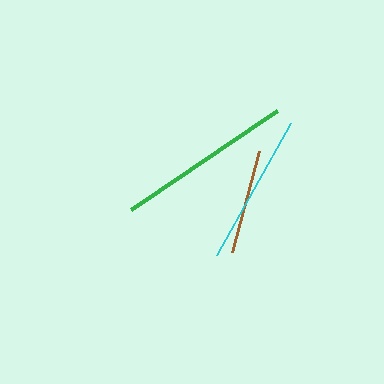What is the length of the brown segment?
The brown segment is approximately 104 pixels long.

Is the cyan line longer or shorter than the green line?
The green line is longer than the cyan line.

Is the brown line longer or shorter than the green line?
The green line is longer than the brown line.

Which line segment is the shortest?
The brown line is the shortest at approximately 104 pixels.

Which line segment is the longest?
The green line is the longest at approximately 177 pixels.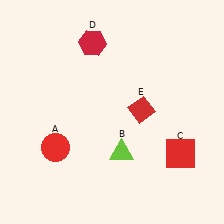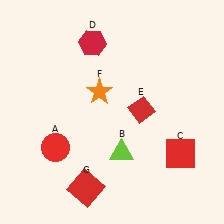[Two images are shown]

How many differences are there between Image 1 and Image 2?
There are 2 differences between the two images.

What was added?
An orange star (F), a red square (G) were added in Image 2.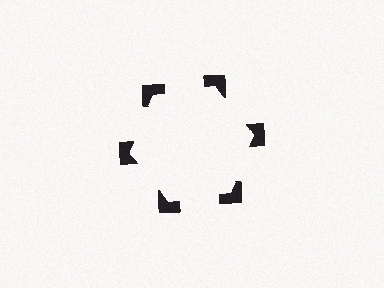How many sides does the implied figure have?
6 sides.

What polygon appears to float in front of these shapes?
An illusory hexagon — its edges are inferred from the aligned wedge cuts in the notched squares, not physically drawn.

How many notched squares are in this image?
There are 6 — one at each vertex of the illusory hexagon.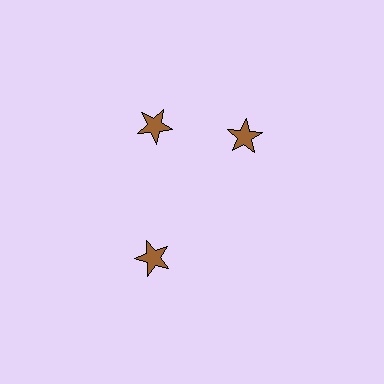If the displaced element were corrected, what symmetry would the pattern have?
It would have 3-fold rotational symmetry — the pattern would map onto itself every 120 degrees.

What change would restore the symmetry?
The symmetry would be restored by rotating it back into even spacing with its neighbors so that all 3 stars sit at equal angles and equal distance from the center.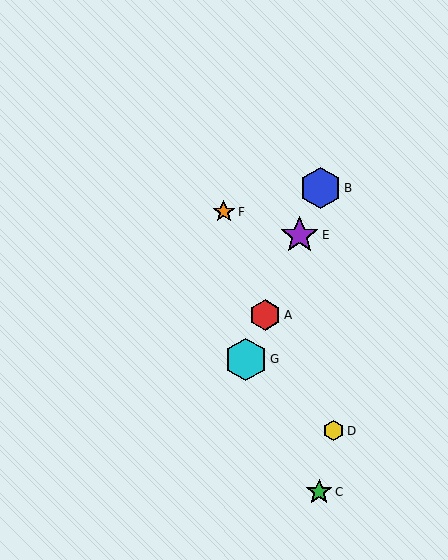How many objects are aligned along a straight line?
4 objects (A, B, E, G) are aligned along a straight line.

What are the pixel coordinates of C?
Object C is at (319, 492).